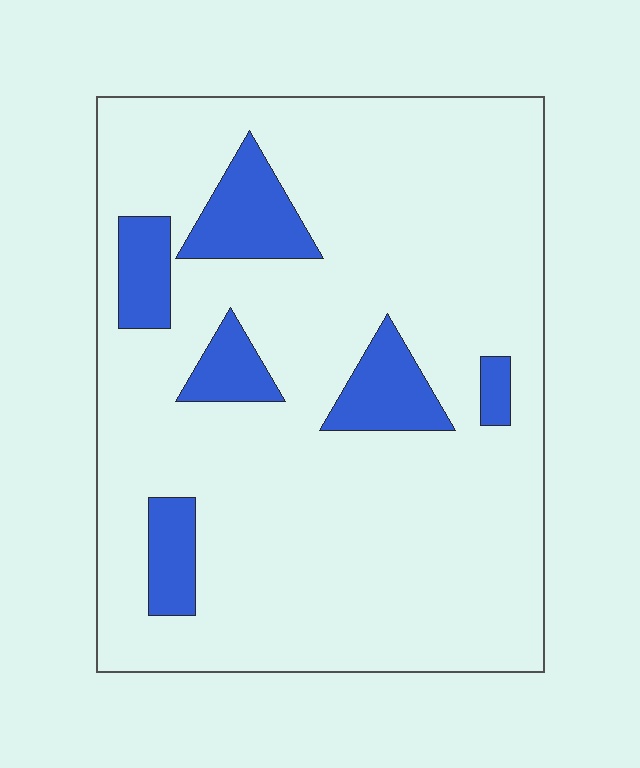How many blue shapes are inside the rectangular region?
6.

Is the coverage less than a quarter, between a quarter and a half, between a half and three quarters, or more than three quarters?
Less than a quarter.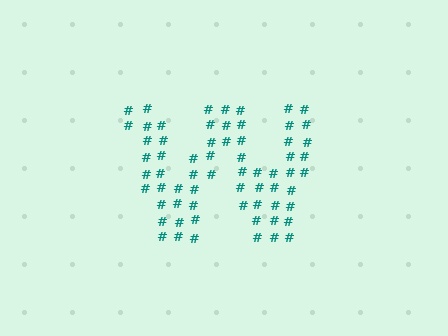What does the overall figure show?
The overall figure shows the letter W.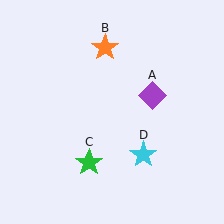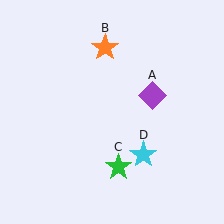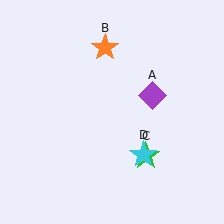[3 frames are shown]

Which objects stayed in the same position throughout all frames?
Purple diamond (object A) and orange star (object B) and cyan star (object D) remained stationary.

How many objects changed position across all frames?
1 object changed position: green star (object C).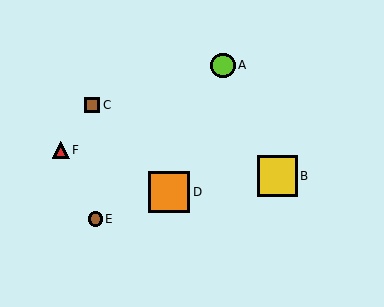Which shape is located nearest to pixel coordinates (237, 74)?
The lime circle (labeled A) at (223, 65) is nearest to that location.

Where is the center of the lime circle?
The center of the lime circle is at (223, 65).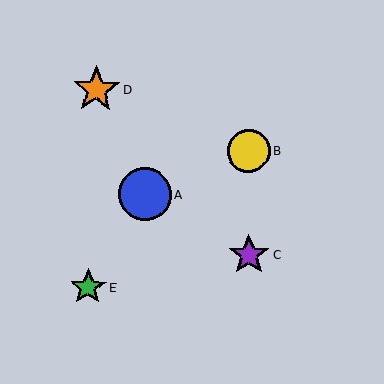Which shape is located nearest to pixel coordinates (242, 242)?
The purple star (labeled C) at (249, 255) is nearest to that location.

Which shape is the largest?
The blue circle (labeled A) is the largest.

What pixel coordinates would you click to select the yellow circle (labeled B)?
Click at (248, 151) to select the yellow circle B.